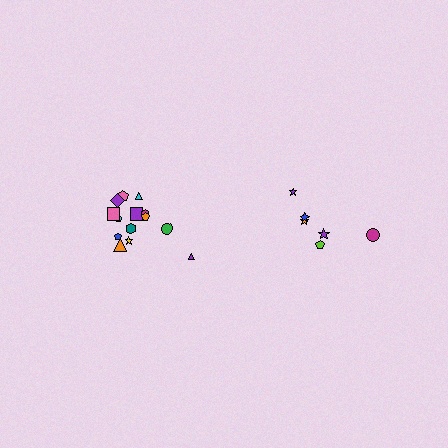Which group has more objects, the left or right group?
The left group.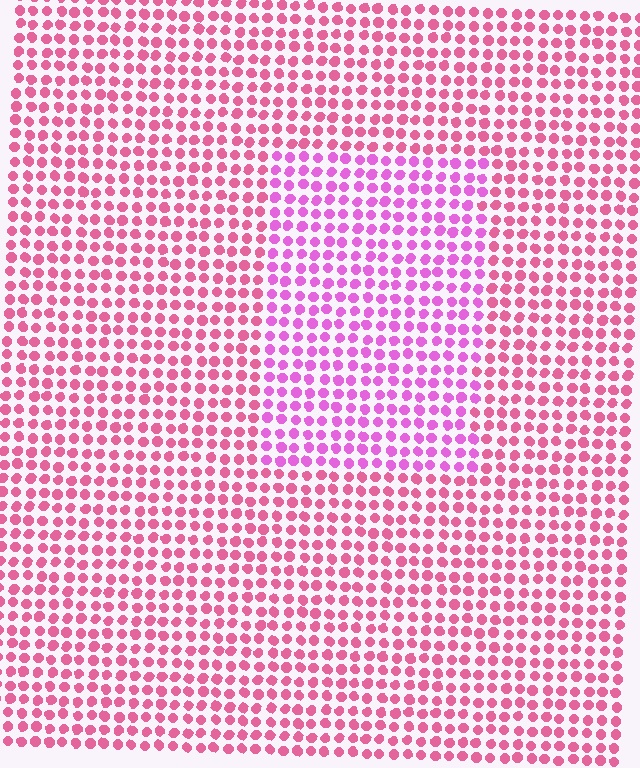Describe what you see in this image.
The image is filled with small pink elements in a uniform arrangement. A rectangle-shaped region is visible where the elements are tinted to a slightly different hue, forming a subtle color boundary.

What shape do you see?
I see a rectangle.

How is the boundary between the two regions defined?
The boundary is defined purely by a slight shift in hue (about 30 degrees). Spacing, size, and orientation are identical on both sides.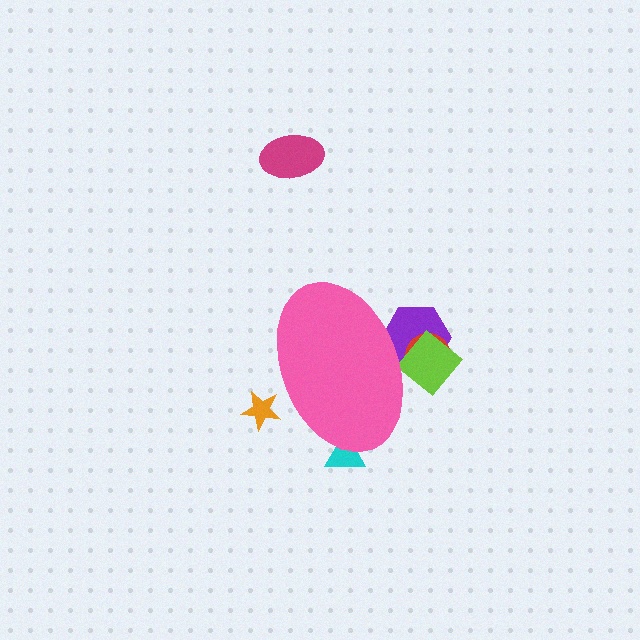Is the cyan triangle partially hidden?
Yes, the cyan triangle is partially hidden behind the pink ellipse.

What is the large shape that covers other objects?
A pink ellipse.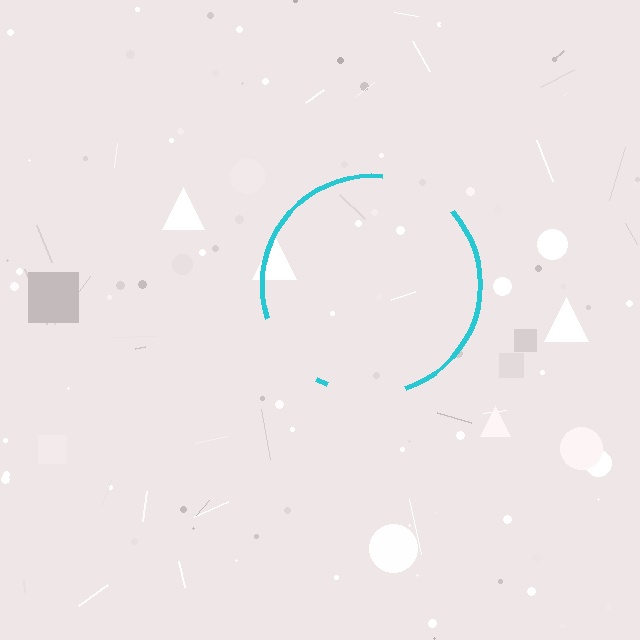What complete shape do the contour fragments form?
The contour fragments form a circle.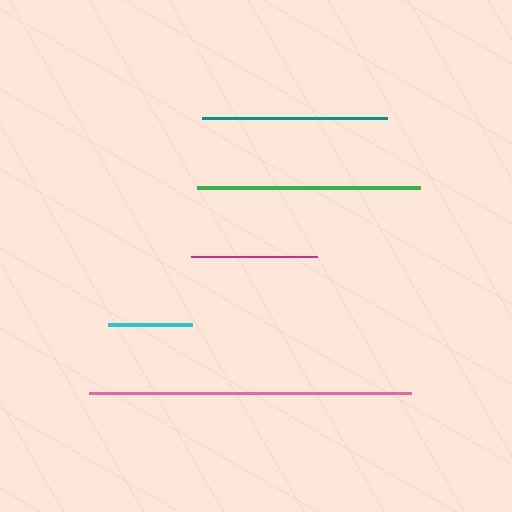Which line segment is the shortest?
The cyan line is the shortest at approximately 84 pixels.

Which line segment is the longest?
The pink line is the longest at approximately 322 pixels.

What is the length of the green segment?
The green segment is approximately 223 pixels long.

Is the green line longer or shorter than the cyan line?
The green line is longer than the cyan line.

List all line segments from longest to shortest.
From longest to shortest: pink, green, teal, magenta, cyan.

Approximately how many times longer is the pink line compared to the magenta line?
The pink line is approximately 2.6 times the length of the magenta line.